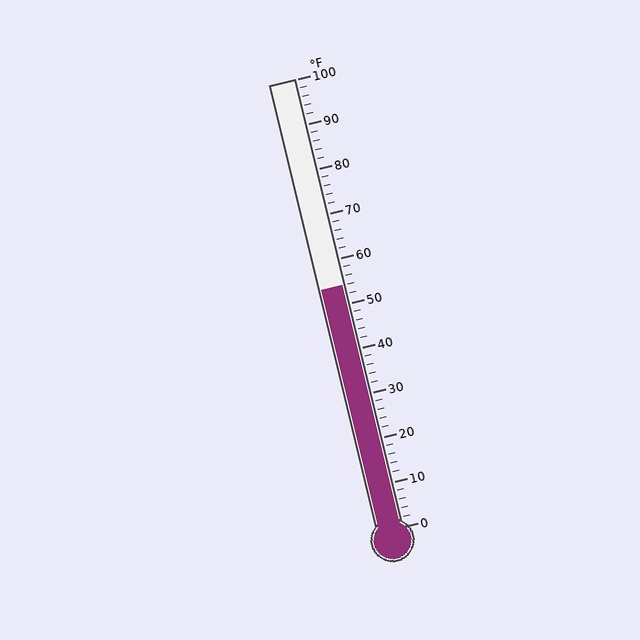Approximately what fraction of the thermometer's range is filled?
The thermometer is filled to approximately 55% of its range.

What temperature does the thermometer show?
The thermometer shows approximately 54°F.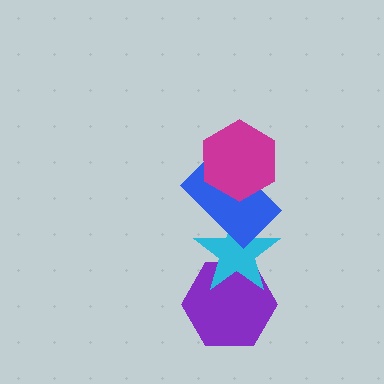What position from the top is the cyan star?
The cyan star is 3rd from the top.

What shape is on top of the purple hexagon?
The cyan star is on top of the purple hexagon.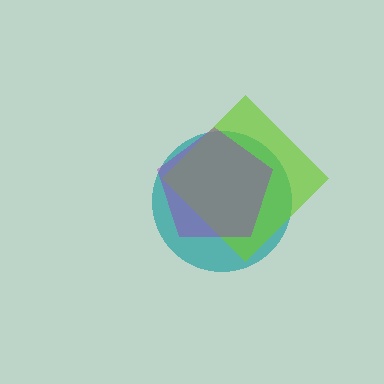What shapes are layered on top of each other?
The layered shapes are: a teal circle, a lime diamond, a purple pentagon.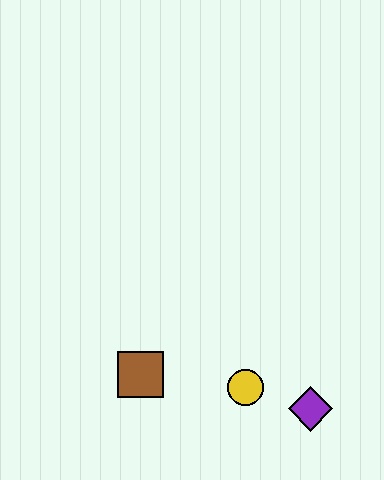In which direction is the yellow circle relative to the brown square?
The yellow circle is to the right of the brown square.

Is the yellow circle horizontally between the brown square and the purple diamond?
Yes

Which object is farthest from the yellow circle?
The brown square is farthest from the yellow circle.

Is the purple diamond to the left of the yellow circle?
No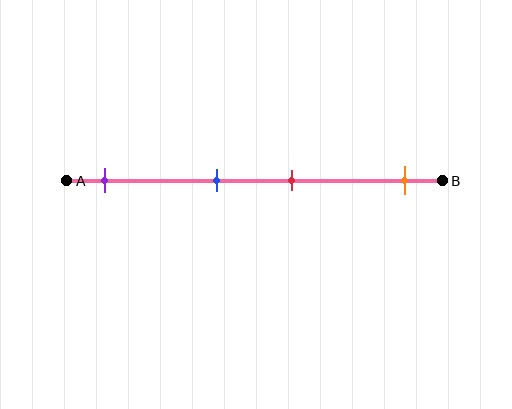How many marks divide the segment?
There are 4 marks dividing the segment.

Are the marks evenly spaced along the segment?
No, the marks are not evenly spaced.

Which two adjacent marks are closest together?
The blue and red marks are the closest adjacent pair.